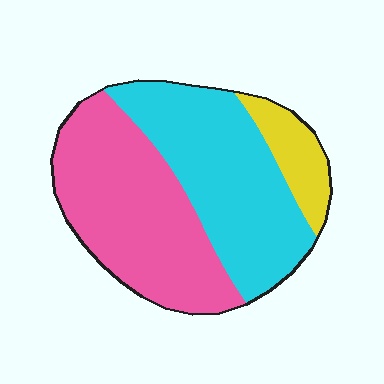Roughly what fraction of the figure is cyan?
Cyan takes up about two fifths (2/5) of the figure.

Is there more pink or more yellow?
Pink.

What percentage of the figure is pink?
Pink takes up between a quarter and a half of the figure.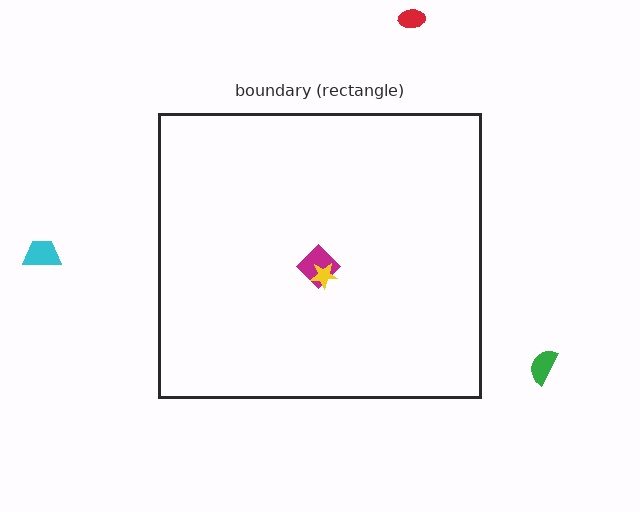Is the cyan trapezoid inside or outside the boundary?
Outside.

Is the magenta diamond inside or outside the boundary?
Inside.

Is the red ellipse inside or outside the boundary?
Outside.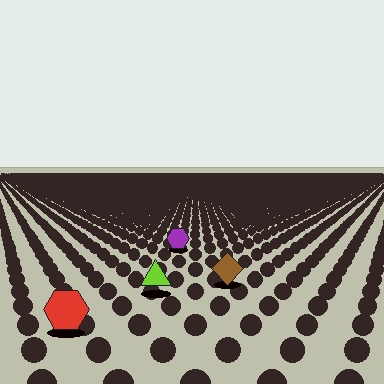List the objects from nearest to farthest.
From nearest to farthest: the red hexagon, the lime triangle, the brown diamond, the purple hexagon.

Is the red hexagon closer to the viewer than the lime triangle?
Yes. The red hexagon is closer — you can tell from the texture gradient: the ground texture is coarser near it.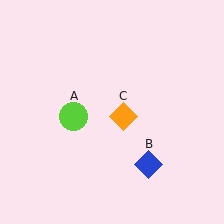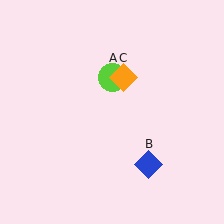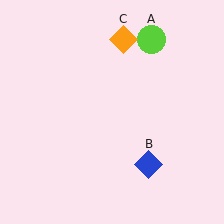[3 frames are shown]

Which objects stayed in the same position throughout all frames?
Blue diamond (object B) remained stationary.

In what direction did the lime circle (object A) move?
The lime circle (object A) moved up and to the right.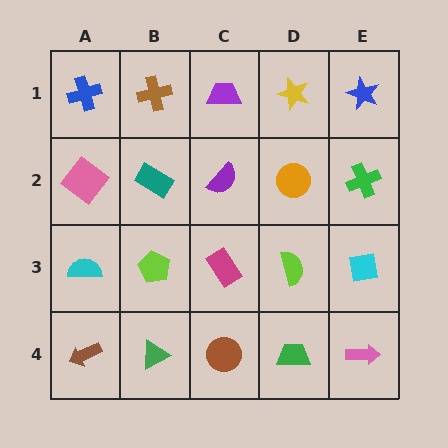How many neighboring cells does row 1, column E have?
2.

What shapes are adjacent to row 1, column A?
A pink diamond (row 2, column A), a brown cross (row 1, column B).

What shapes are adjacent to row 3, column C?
A purple semicircle (row 2, column C), a brown circle (row 4, column C), a lime pentagon (row 3, column B), a lime semicircle (row 3, column D).